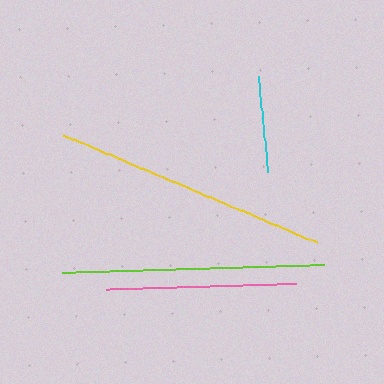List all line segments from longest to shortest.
From longest to shortest: yellow, lime, pink, cyan.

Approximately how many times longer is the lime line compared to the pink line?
The lime line is approximately 1.4 times the length of the pink line.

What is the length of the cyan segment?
The cyan segment is approximately 96 pixels long.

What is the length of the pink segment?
The pink segment is approximately 190 pixels long.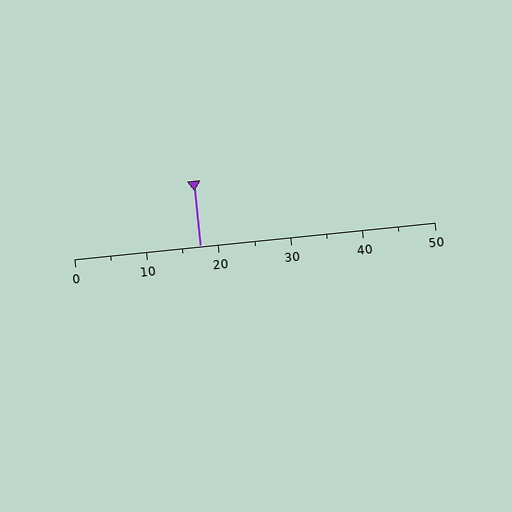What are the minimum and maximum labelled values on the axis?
The axis runs from 0 to 50.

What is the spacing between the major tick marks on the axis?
The major ticks are spaced 10 apart.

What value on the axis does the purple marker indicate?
The marker indicates approximately 17.5.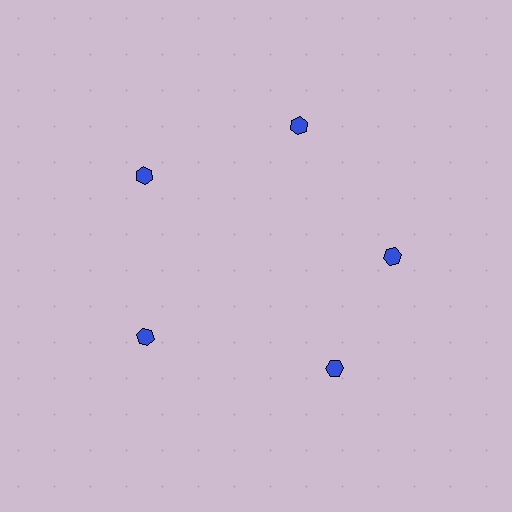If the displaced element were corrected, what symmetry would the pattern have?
It would have 5-fold rotational symmetry — the pattern would map onto itself every 72 degrees.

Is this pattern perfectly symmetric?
No. The 5 blue hexagons are arranged in a ring, but one element near the 5 o'clock position is rotated out of alignment along the ring, breaking the 5-fold rotational symmetry.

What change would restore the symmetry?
The symmetry would be restored by rotating it back into even spacing with its neighbors so that all 5 hexagons sit at equal angles and equal distance from the center.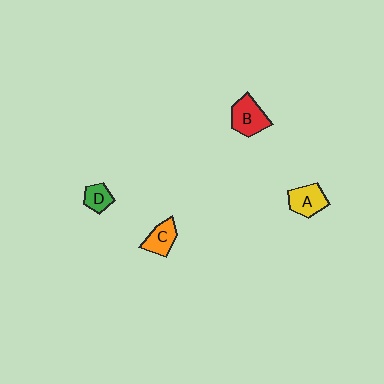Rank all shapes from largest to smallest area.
From largest to smallest: B (red), A (yellow), C (orange), D (green).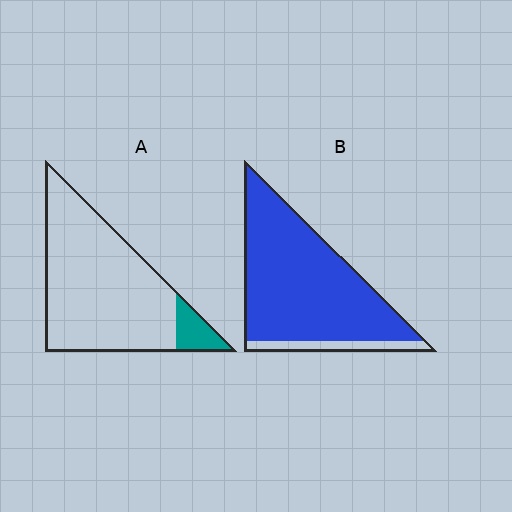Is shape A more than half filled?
No.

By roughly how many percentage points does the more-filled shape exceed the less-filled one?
By roughly 80 percentage points (B over A).